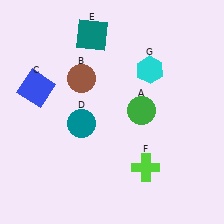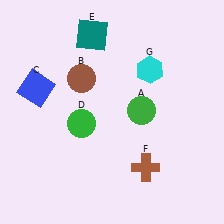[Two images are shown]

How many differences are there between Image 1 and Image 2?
There are 2 differences between the two images.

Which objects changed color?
D changed from teal to green. F changed from lime to brown.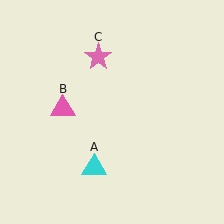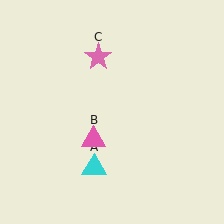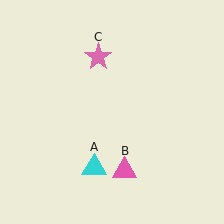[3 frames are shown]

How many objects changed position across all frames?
1 object changed position: pink triangle (object B).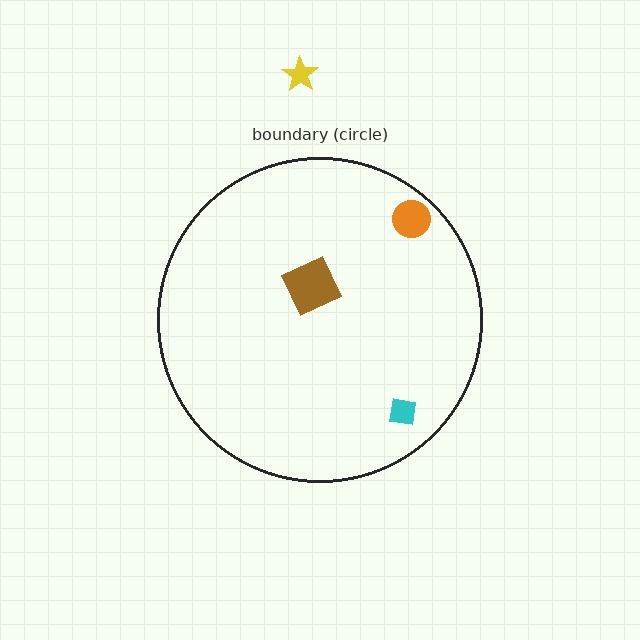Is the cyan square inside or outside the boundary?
Inside.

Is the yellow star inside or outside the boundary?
Outside.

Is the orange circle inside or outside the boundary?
Inside.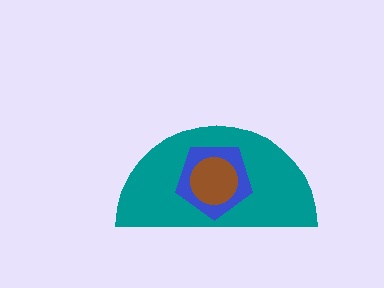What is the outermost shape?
The teal semicircle.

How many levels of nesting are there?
3.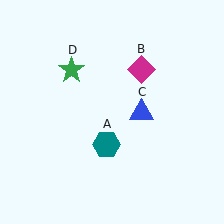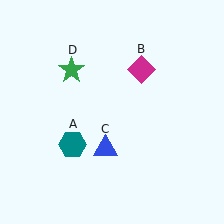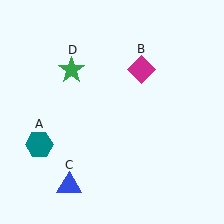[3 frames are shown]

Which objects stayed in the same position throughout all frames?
Magenta diamond (object B) and green star (object D) remained stationary.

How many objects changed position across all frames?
2 objects changed position: teal hexagon (object A), blue triangle (object C).